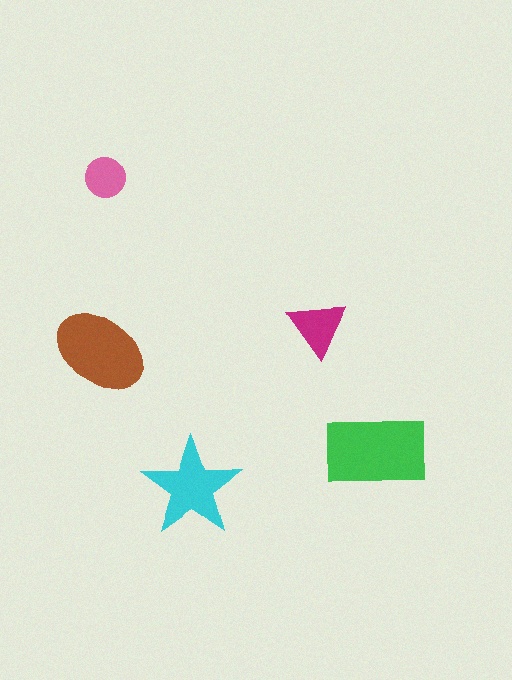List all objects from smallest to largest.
The pink circle, the magenta triangle, the cyan star, the brown ellipse, the green rectangle.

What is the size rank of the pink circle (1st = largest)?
5th.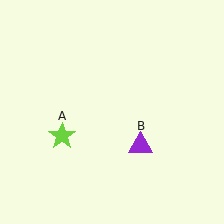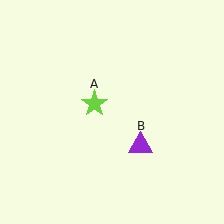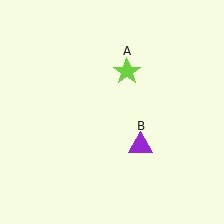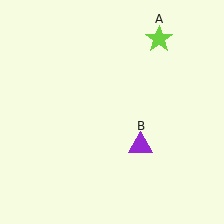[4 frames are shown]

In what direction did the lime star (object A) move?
The lime star (object A) moved up and to the right.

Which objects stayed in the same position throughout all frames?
Purple triangle (object B) remained stationary.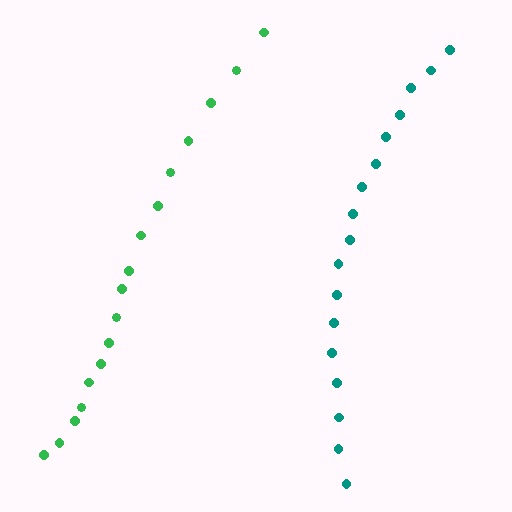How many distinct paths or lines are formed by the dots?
There are 2 distinct paths.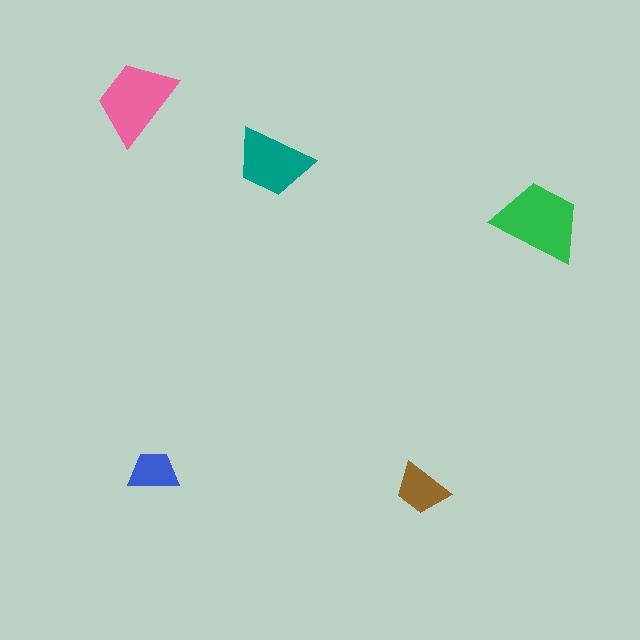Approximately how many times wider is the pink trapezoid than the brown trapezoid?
About 1.5 times wider.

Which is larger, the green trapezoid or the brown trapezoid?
The green one.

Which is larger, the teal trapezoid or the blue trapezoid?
The teal one.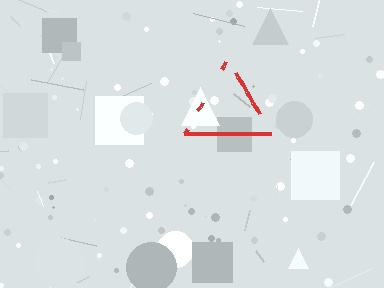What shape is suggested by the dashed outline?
The dashed outline suggests a triangle.